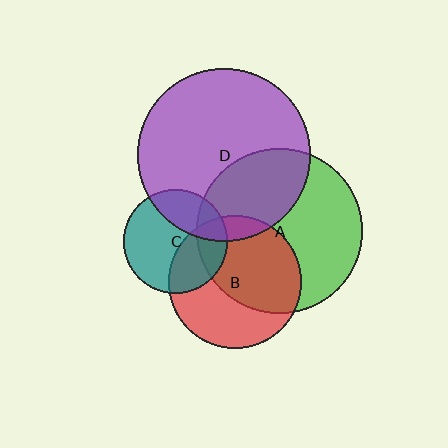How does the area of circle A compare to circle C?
Approximately 2.5 times.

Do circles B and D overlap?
Yes.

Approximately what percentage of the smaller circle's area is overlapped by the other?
Approximately 10%.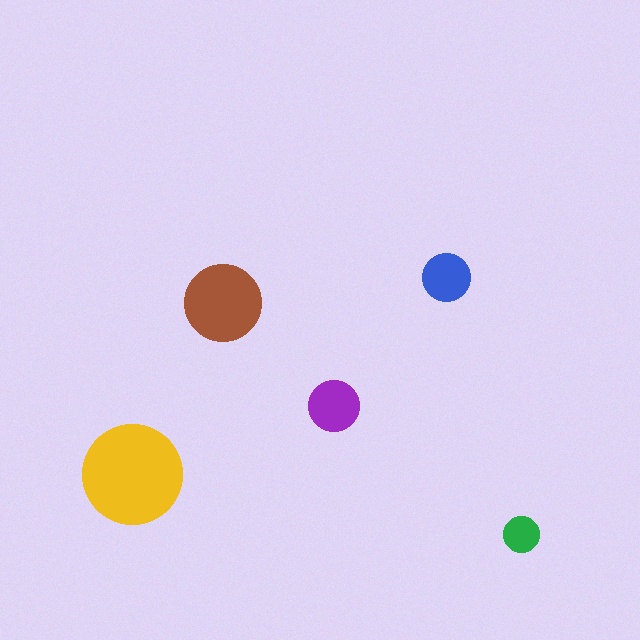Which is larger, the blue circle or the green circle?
The blue one.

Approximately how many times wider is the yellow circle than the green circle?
About 3 times wider.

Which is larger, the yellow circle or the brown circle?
The yellow one.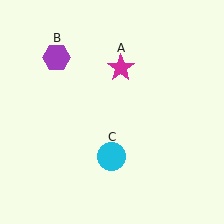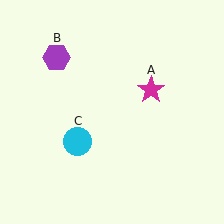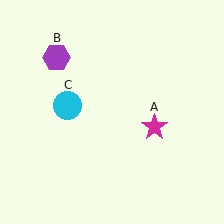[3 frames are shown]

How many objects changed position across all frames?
2 objects changed position: magenta star (object A), cyan circle (object C).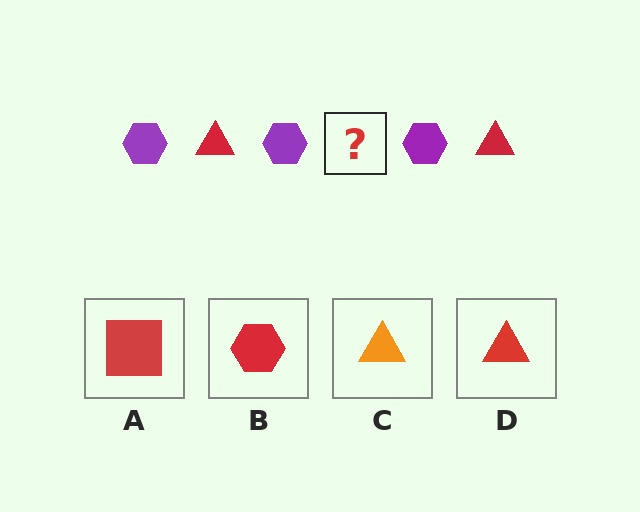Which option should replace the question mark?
Option D.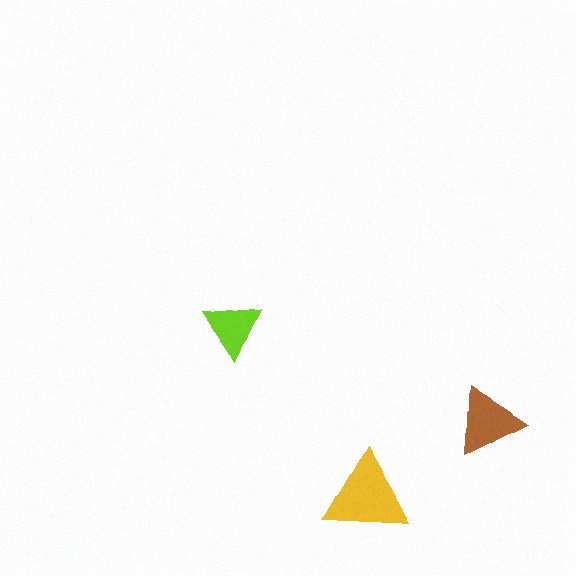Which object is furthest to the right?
The brown triangle is rightmost.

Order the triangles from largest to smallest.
the yellow one, the brown one, the lime one.